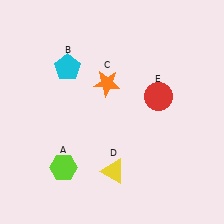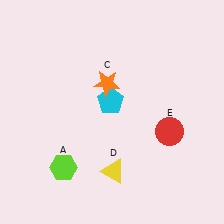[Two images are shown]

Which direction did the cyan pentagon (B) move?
The cyan pentagon (B) moved right.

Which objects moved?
The objects that moved are: the cyan pentagon (B), the red circle (E).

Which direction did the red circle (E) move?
The red circle (E) moved down.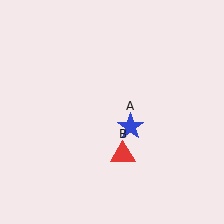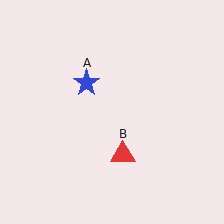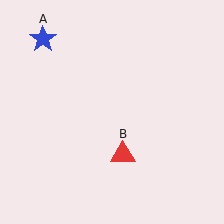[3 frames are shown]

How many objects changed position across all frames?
1 object changed position: blue star (object A).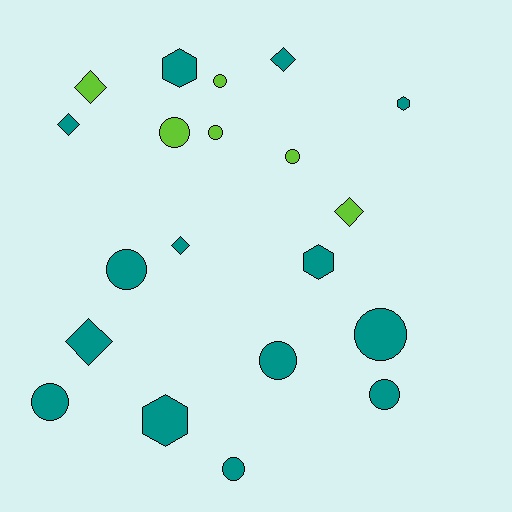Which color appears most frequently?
Teal, with 14 objects.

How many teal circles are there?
There are 6 teal circles.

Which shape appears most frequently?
Circle, with 10 objects.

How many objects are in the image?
There are 20 objects.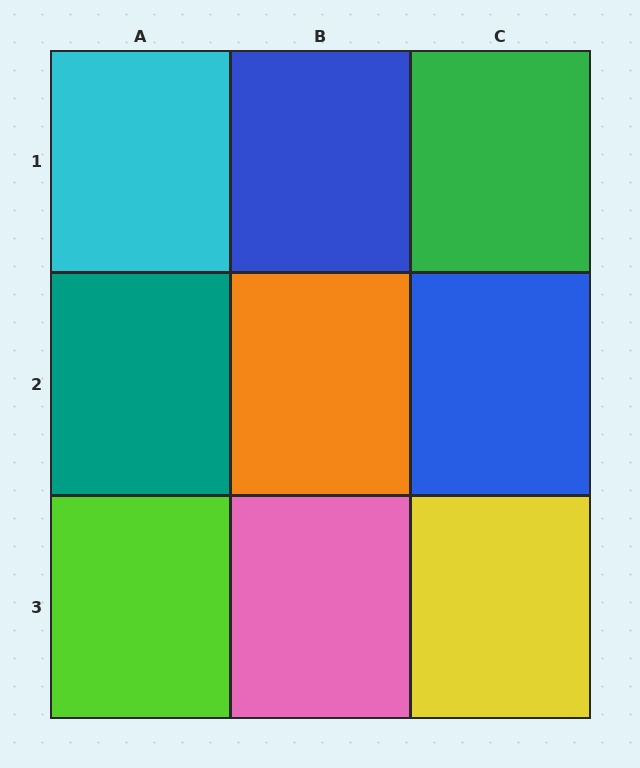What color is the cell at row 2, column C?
Blue.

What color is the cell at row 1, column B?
Blue.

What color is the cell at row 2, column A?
Teal.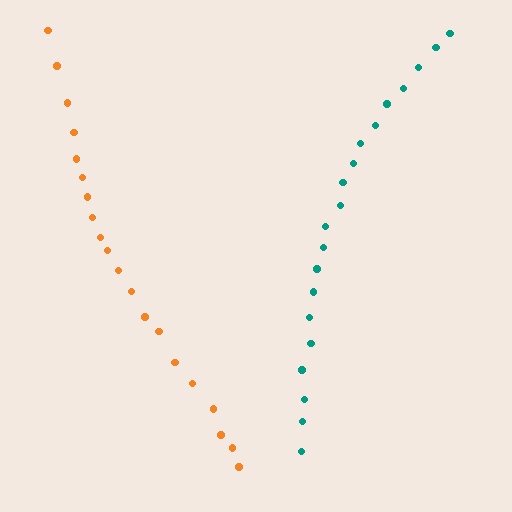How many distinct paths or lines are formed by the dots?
There are 2 distinct paths.